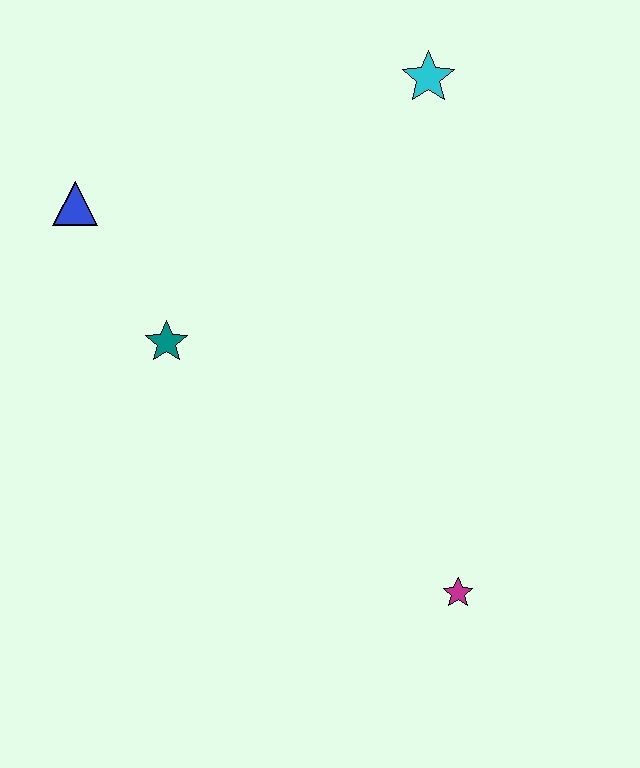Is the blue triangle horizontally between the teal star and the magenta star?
No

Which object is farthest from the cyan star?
The magenta star is farthest from the cyan star.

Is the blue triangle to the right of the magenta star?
No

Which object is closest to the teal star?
The blue triangle is closest to the teal star.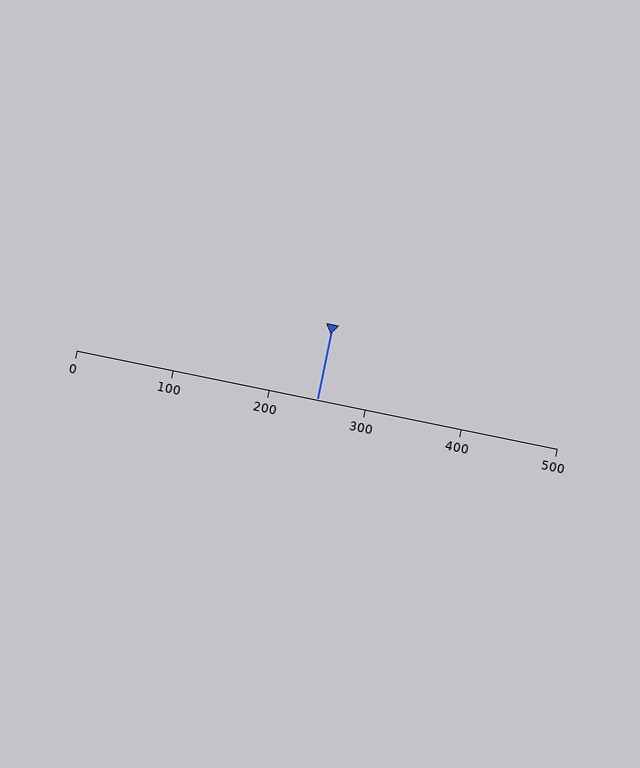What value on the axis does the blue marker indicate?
The marker indicates approximately 250.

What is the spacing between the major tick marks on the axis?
The major ticks are spaced 100 apart.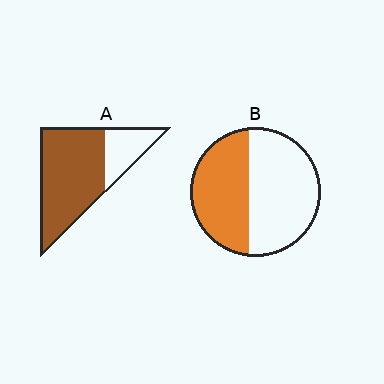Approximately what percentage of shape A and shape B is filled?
A is approximately 75% and B is approximately 45%.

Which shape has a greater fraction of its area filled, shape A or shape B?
Shape A.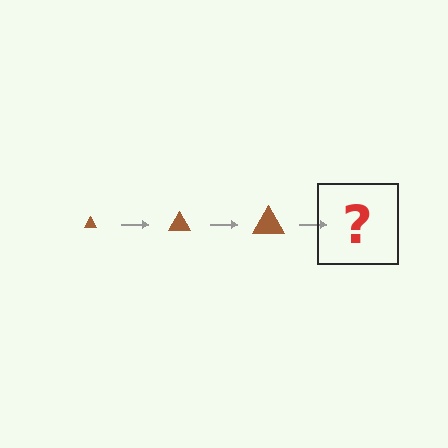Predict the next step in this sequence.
The next step is a brown triangle, larger than the previous one.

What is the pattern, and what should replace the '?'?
The pattern is that the triangle gets progressively larger each step. The '?' should be a brown triangle, larger than the previous one.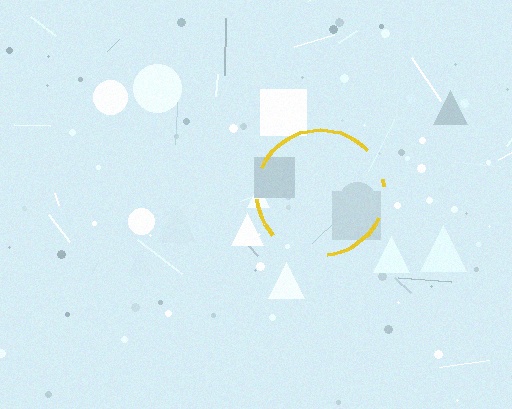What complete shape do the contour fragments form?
The contour fragments form a circle.